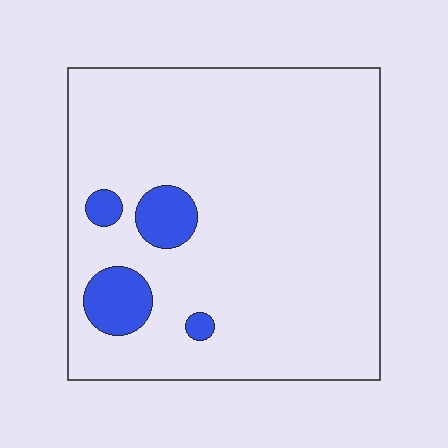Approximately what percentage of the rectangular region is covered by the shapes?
Approximately 10%.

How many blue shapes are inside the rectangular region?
4.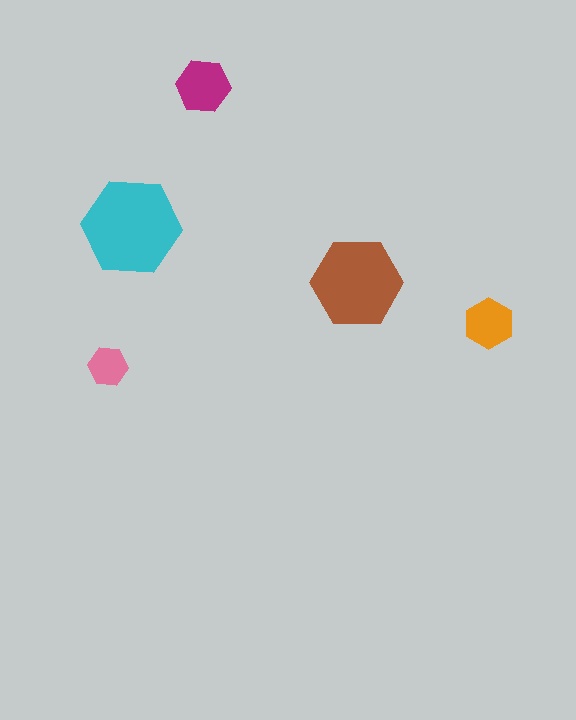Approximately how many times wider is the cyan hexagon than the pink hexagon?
About 2.5 times wider.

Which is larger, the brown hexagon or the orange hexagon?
The brown one.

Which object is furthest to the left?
The pink hexagon is leftmost.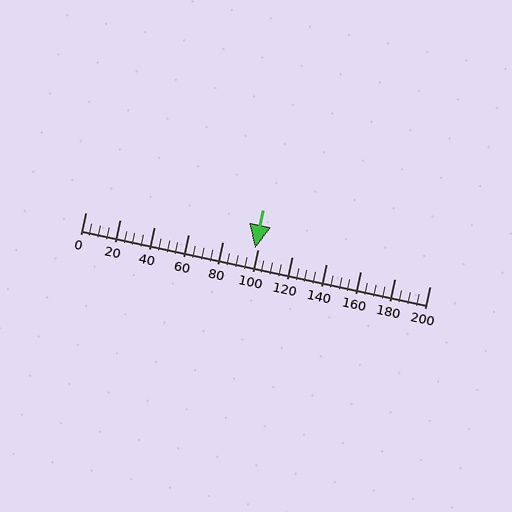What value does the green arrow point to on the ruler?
The green arrow points to approximately 99.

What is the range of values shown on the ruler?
The ruler shows values from 0 to 200.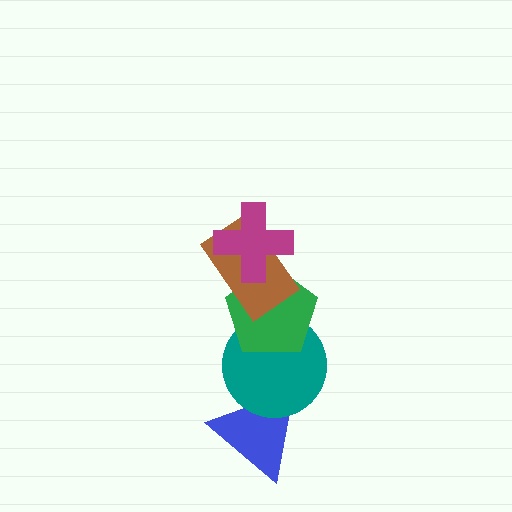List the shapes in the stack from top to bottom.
From top to bottom: the magenta cross, the brown rectangle, the green pentagon, the teal circle, the blue triangle.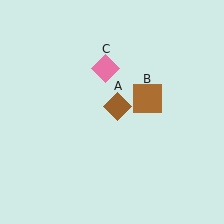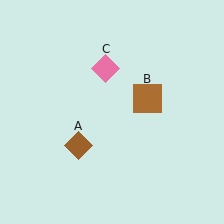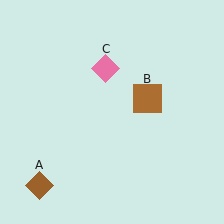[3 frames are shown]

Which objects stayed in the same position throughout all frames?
Brown square (object B) and pink diamond (object C) remained stationary.